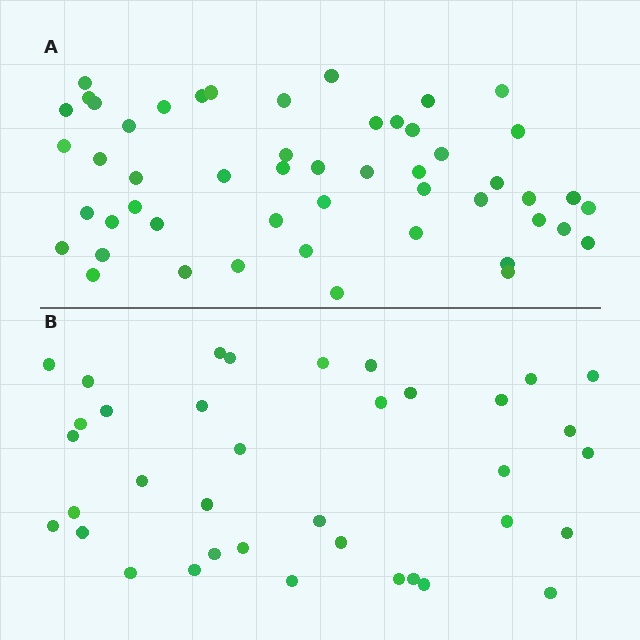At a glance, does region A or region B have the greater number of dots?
Region A (the top region) has more dots.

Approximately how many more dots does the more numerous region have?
Region A has approximately 15 more dots than region B.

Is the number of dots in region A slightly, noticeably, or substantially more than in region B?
Region A has noticeably more, but not dramatically so. The ratio is roughly 1.4 to 1.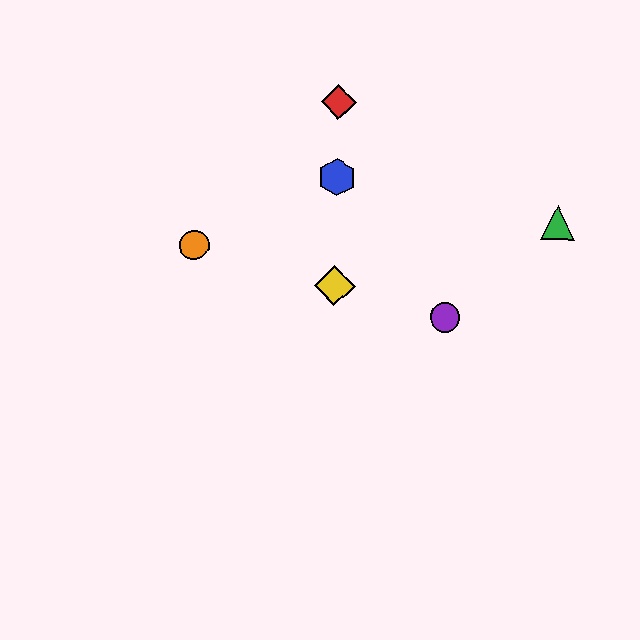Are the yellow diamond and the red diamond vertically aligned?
Yes, both are at x≈335.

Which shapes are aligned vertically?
The red diamond, the blue hexagon, the yellow diamond are aligned vertically.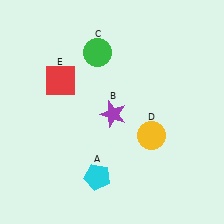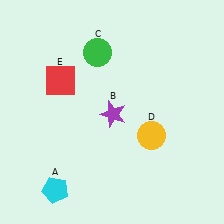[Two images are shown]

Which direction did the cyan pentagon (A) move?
The cyan pentagon (A) moved left.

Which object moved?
The cyan pentagon (A) moved left.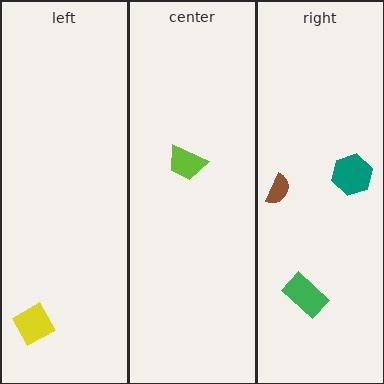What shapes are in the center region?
The lime trapezoid.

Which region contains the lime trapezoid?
The center region.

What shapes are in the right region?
The brown semicircle, the teal hexagon, the green rectangle.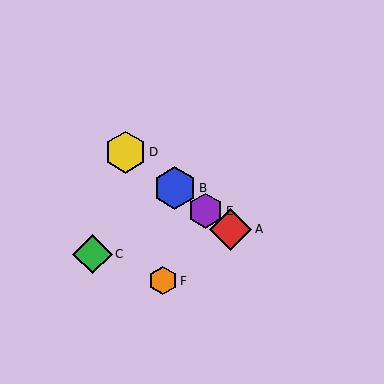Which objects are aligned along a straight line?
Objects A, B, D, E are aligned along a straight line.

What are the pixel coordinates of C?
Object C is at (93, 254).